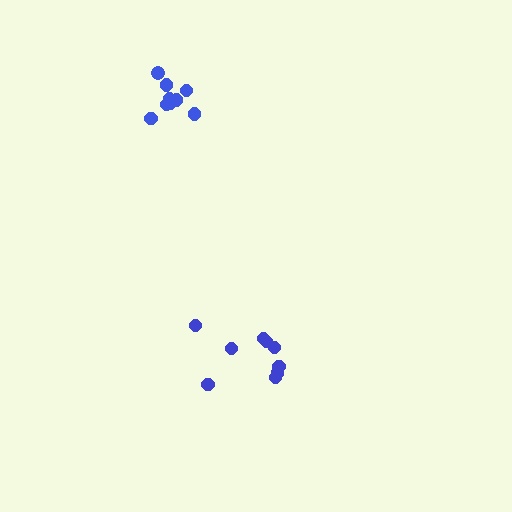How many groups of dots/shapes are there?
There are 2 groups.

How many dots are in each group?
Group 1: 9 dots, Group 2: 9 dots (18 total).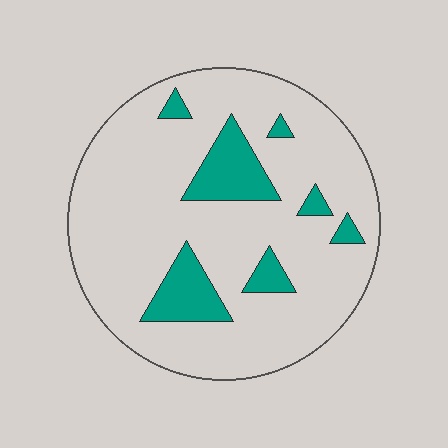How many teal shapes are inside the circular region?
7.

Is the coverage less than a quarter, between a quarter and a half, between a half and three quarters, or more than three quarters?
Less than a quarter.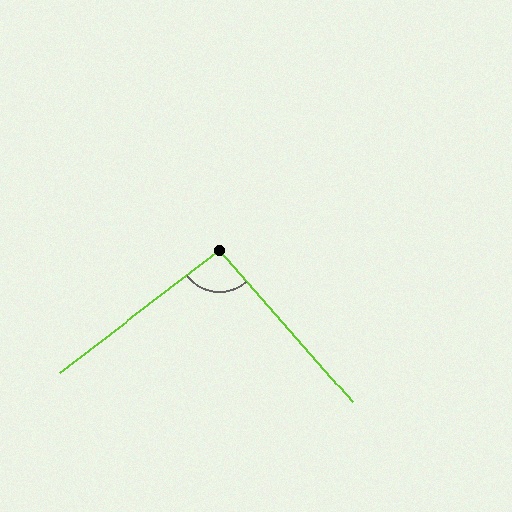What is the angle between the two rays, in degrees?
Approximately 94 degrees.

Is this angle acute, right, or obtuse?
It is approximately a right angle.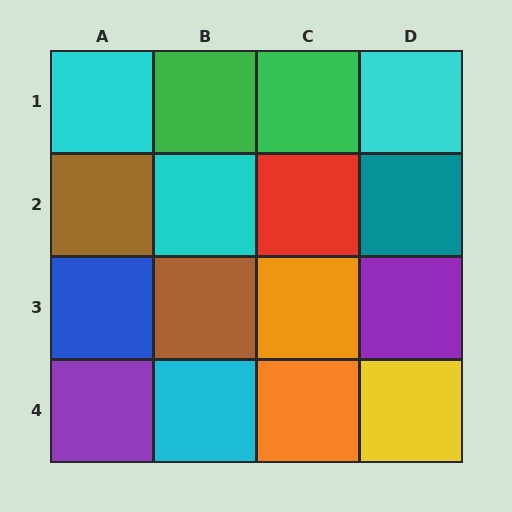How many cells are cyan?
4 cells are cyan.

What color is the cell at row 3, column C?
Orange.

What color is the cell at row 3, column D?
Purple.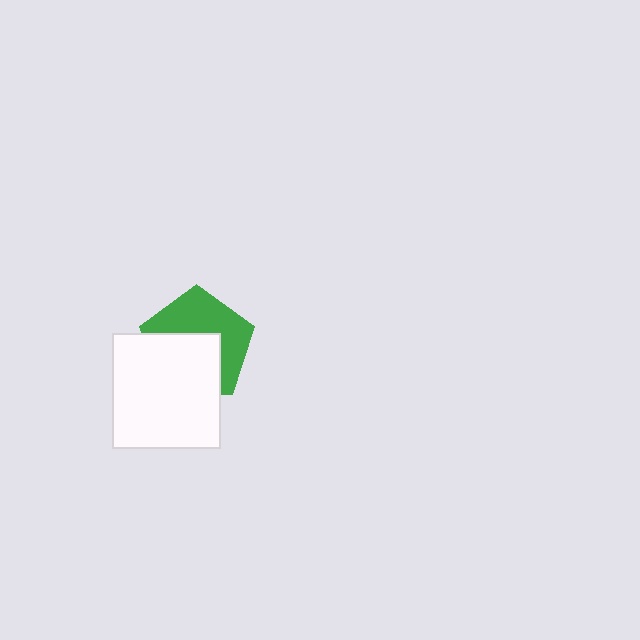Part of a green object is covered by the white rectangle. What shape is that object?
It is a pentagon.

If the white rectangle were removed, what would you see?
You would see the complete green pentagon.